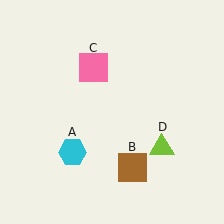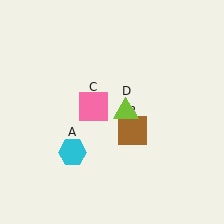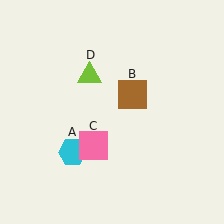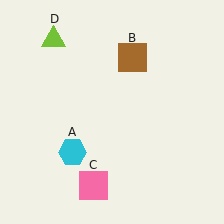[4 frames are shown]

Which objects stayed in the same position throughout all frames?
Cyan hexagon (object A) remained stationary.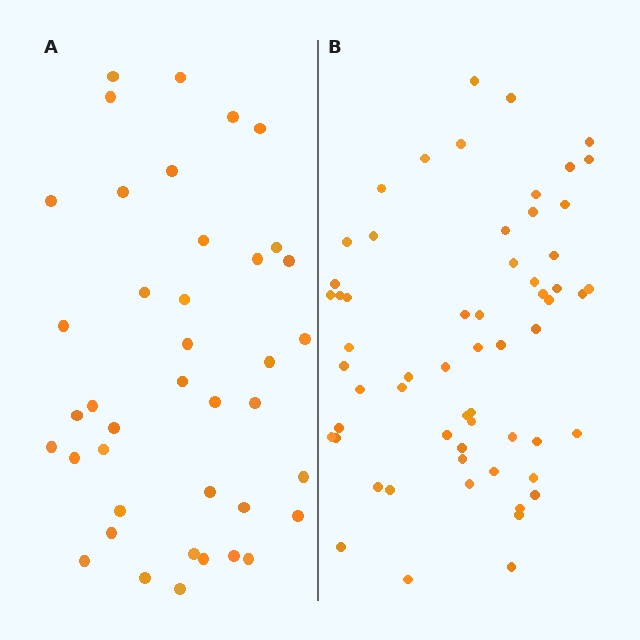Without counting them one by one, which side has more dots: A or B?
Region B (the right region) has more dots.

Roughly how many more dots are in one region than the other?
Region B has approximately 20 more dots than region A.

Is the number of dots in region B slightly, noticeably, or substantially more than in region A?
Region B has substantially more. The ratio is roughly 1.5 to 1.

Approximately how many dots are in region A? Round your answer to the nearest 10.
About 40 dots.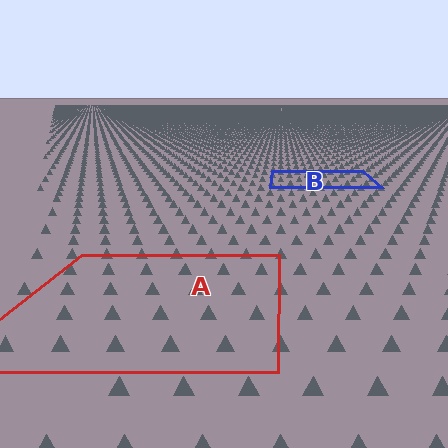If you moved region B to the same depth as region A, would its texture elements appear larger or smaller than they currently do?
They would appear larger. At a closer depth, the same texture elements are projected at a bigger on-screen size.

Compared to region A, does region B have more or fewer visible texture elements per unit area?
Region B has more texture elements per unit area — they are packed more densely because it is farther away.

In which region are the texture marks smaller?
The texture marks are smaller in region B, because it is farther away.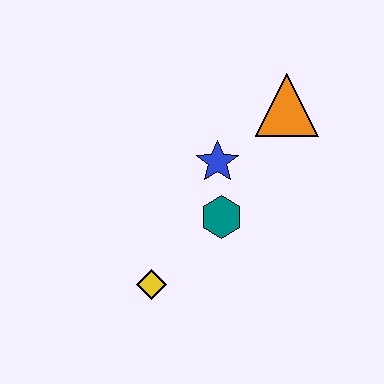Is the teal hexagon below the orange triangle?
Yes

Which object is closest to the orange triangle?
The blue star is closest to the orange triangle.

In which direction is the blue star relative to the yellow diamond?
The blue star is above the yellow diamond.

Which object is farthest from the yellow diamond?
The orange triangle is farthest from the yellow diamond.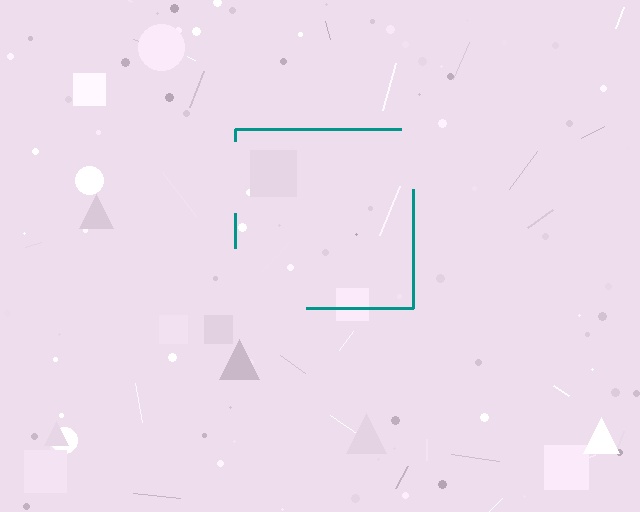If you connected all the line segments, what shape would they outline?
They would outline a square.